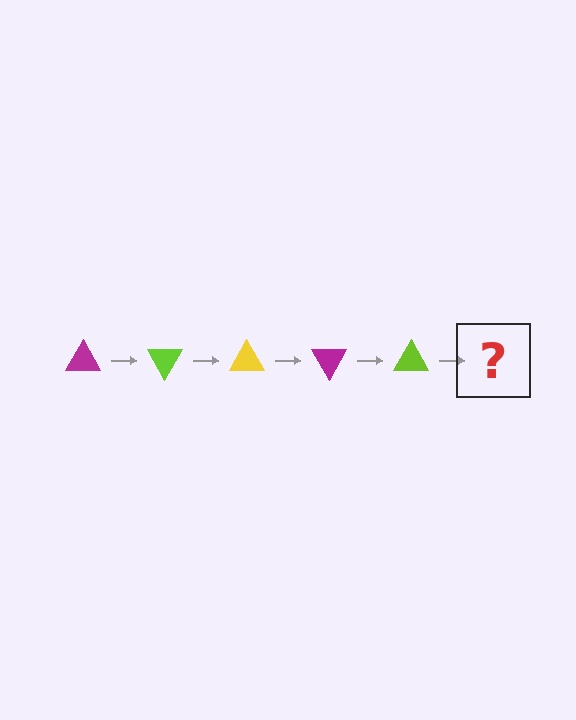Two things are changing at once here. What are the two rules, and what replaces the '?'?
The two rules are that it rotates 60 degrees each step and the color cycles through magenta, lime, and yellow. The '?' should be a yellow triangle, rotated 300 degrees from the start.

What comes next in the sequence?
The next element should be a yellow triangle, rotated 300 degrees from the start.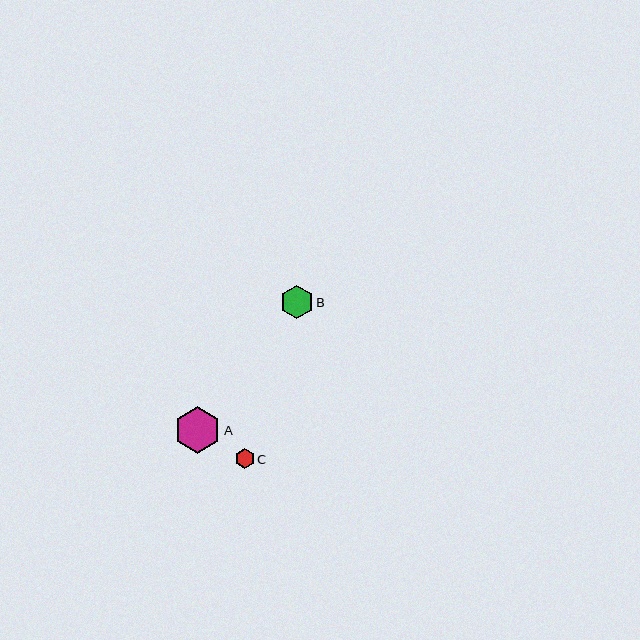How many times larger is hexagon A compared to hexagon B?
Hexagon A is approximately 1.4 times the size of hexagon B.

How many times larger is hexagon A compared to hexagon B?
Hexagon A is approximately 1.4 times the size of hexagon B.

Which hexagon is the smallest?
Hexagon C is the smallest with a size of approximately 20 pixels.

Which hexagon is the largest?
Hexagon A is the largest with a size of approximately 47 pixels.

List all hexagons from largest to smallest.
From largest to smallest: A, B, C.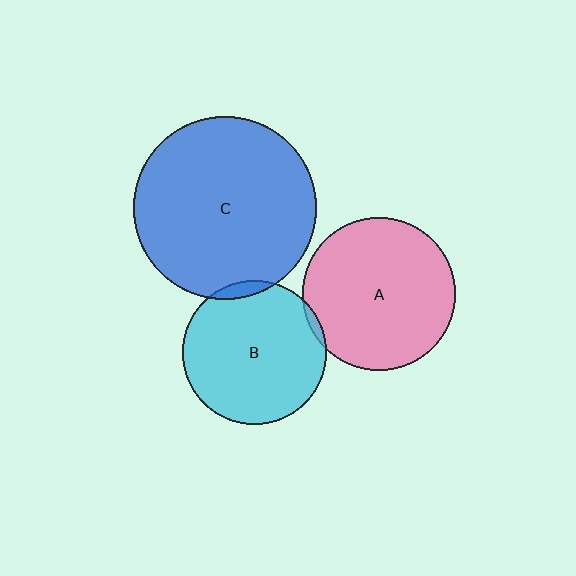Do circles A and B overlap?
Yes.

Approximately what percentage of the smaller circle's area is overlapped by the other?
Approximately 5%.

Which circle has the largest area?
Circle C (blue).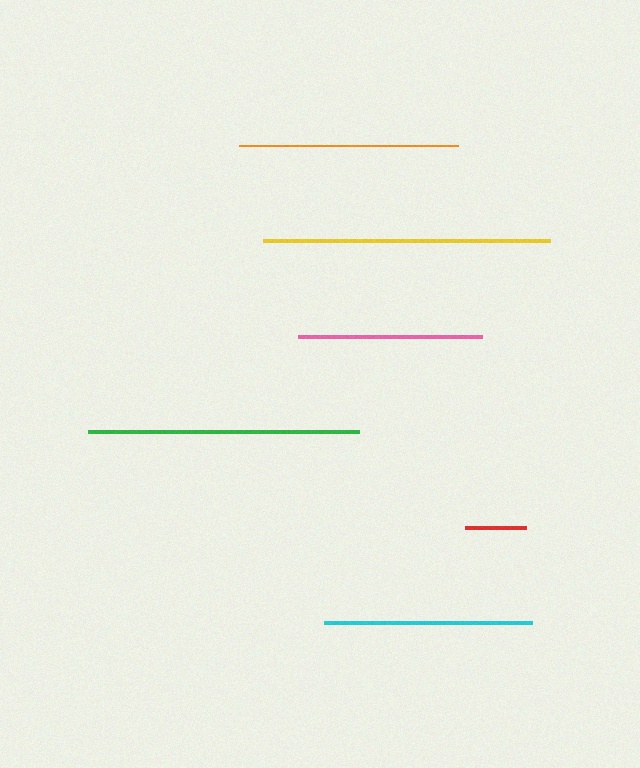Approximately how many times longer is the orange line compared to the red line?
The orange line is approximately 3.6 times the length of the red line.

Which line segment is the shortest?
The red line is the shortest at approximately 61 pixels.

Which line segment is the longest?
The yellow line is the longest at approximately 288 pixels.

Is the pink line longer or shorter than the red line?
The pink line is longer than the red line.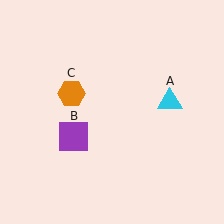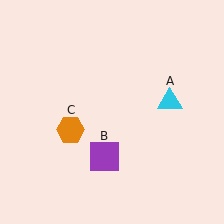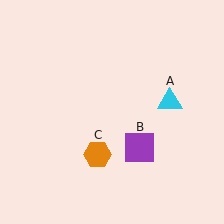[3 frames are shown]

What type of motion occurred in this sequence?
The purple square (object B), orange hexagon (object C) rotated counterclockwise around the center of the scene.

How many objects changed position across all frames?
2 objects changed position: purple square (object B), orange hexagon (object C).